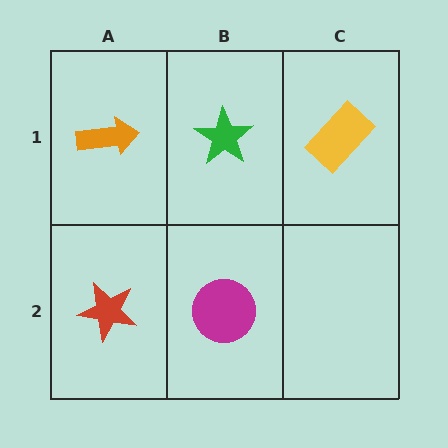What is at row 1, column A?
An orange arrow.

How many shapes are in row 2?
2 shapes.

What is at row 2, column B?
A magenta circle.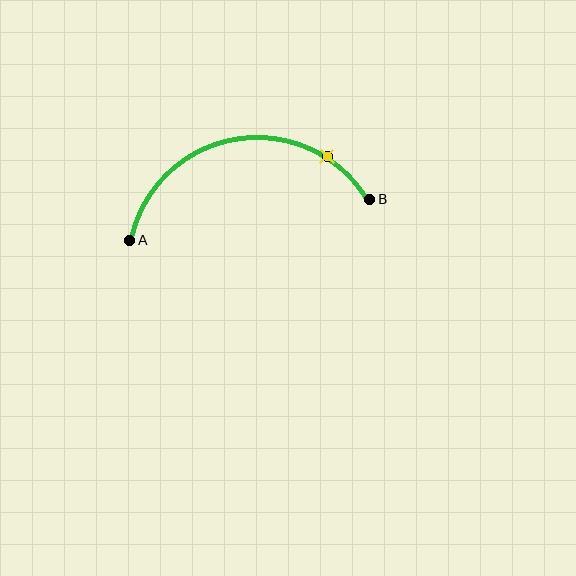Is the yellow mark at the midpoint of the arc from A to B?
No. The yellow mark lies on the arc but is closer to endpoint B. The arc midpoint would be at the point on the curve equidistant along the arc from both A and B.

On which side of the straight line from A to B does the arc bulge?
The arc bulges above the straight line connecting A and B.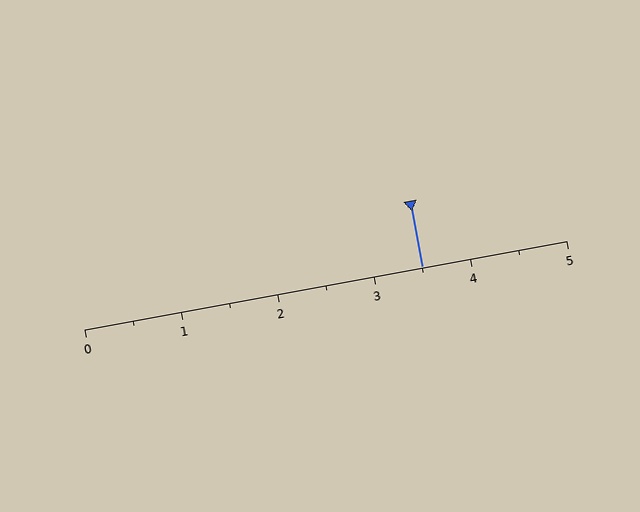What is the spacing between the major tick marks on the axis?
The major ticks are spaced 1 apart.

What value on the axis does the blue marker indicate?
The marker indicates approximately 3.5.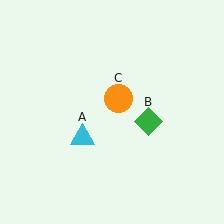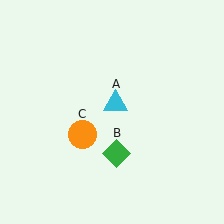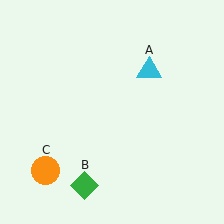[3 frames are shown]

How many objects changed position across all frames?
3 objects changed position: cyan triangle (object A), green diamond (object B), orange circle (object C).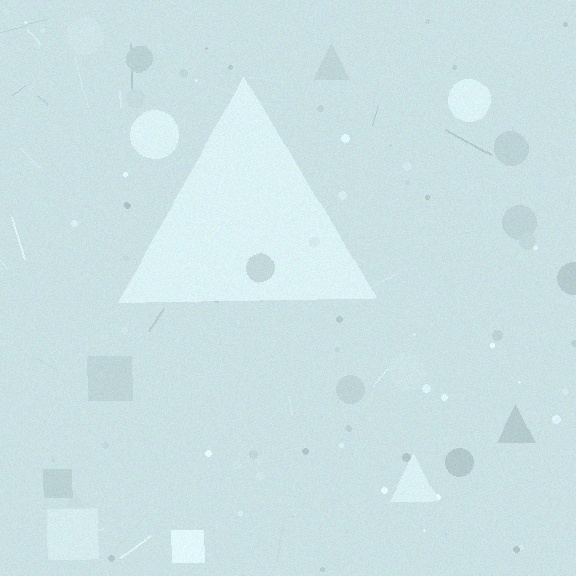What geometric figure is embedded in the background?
A triangle is embedded in the background.